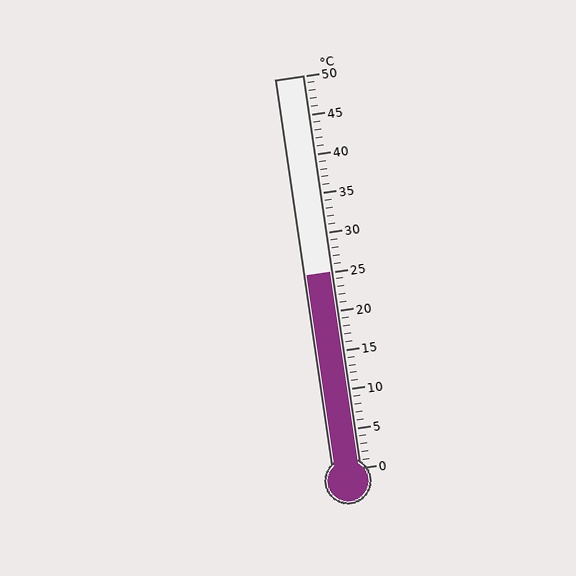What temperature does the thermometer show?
The thermometer shows approximately 25°C.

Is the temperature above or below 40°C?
The temperature is below 40°C.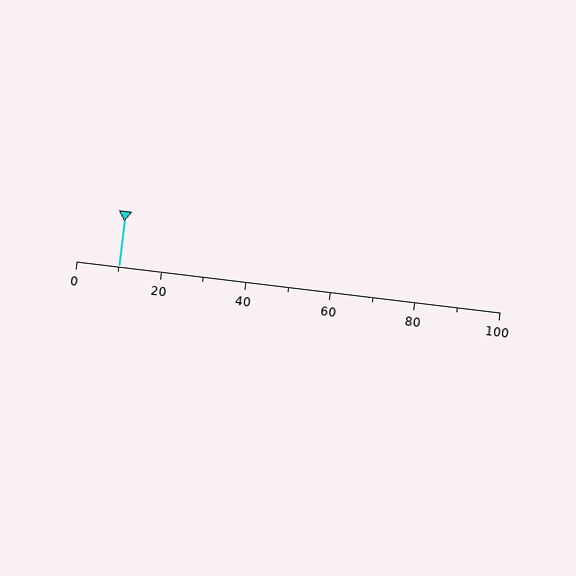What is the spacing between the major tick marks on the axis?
The major ticks are spaced 20 apart.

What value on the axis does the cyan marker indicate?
The marker indicates approximately 10.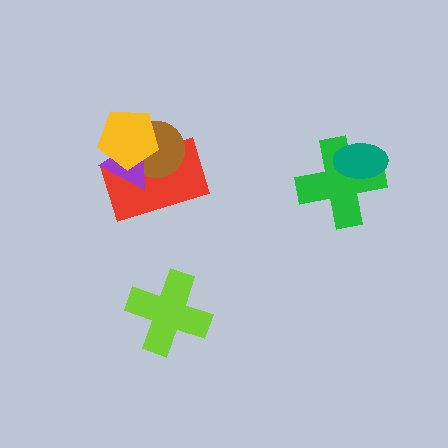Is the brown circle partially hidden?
Yes, it is partially covered by another shape.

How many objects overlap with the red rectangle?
3 objects overlap with the red rectangle.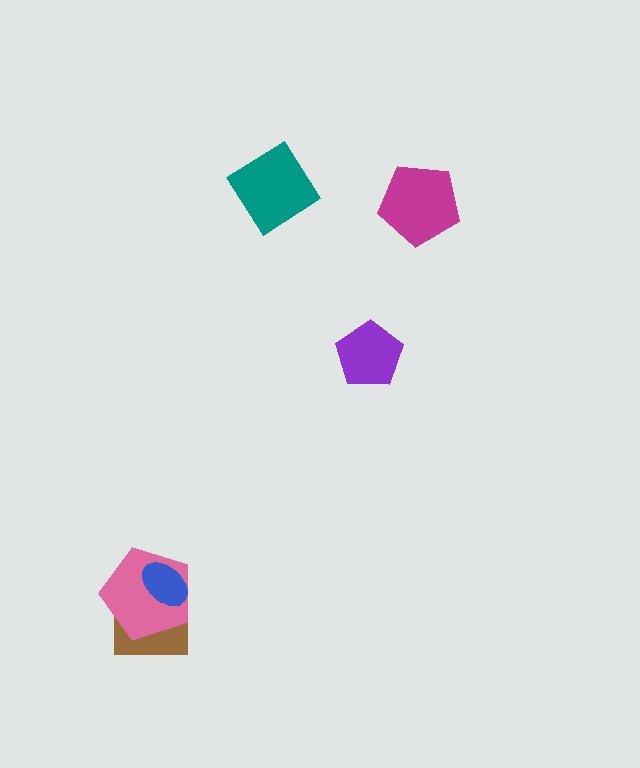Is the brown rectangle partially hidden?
Yes, it is partially covered by another shape.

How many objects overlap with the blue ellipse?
2 objects overlap with the blue ellipse.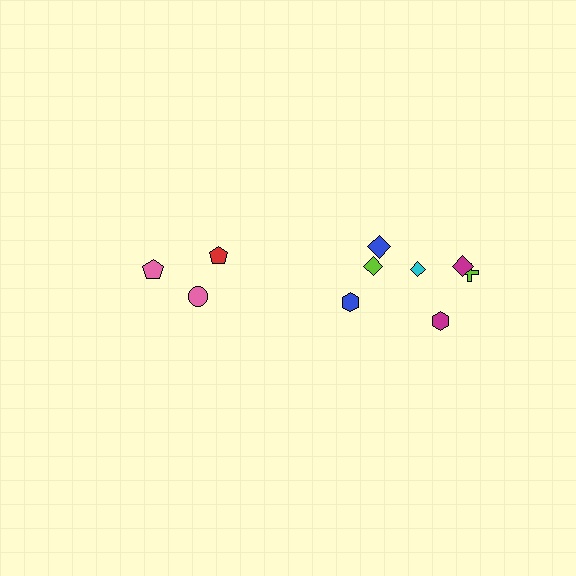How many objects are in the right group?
There are 7 objects.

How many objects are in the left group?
There are 3 objects.